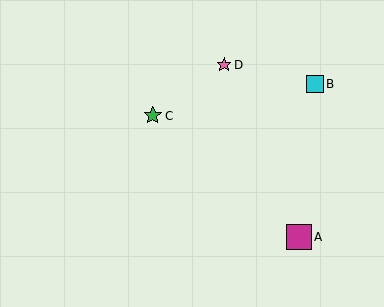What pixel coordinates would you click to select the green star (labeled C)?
Click at (153, 116) to select the green star C.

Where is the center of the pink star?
The center of the pink star is at (224, 65).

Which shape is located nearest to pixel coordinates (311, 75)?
The cyan square (labeled B) at (315, 84) is nearest to that location.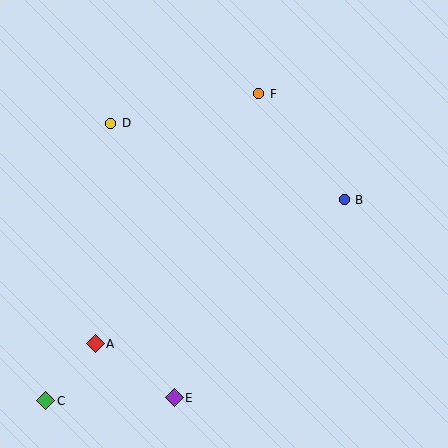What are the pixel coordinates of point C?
Point C is at (46, 401).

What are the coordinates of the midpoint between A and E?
The midpoint between A and E is at (135, 371).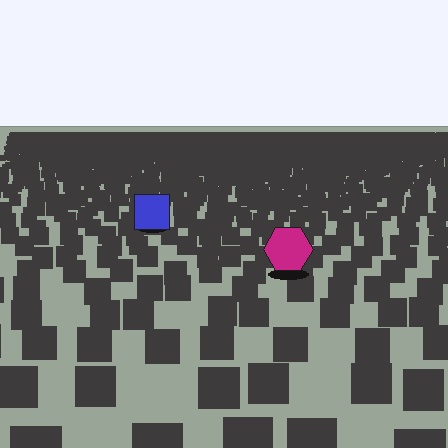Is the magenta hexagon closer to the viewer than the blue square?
Yes. The magenta hexagon is closer — you can tell from the texture gradient: the ground texture is coarser near it.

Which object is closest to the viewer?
The magenta hexagon is closest. The texture marks near it are larger and more spread out.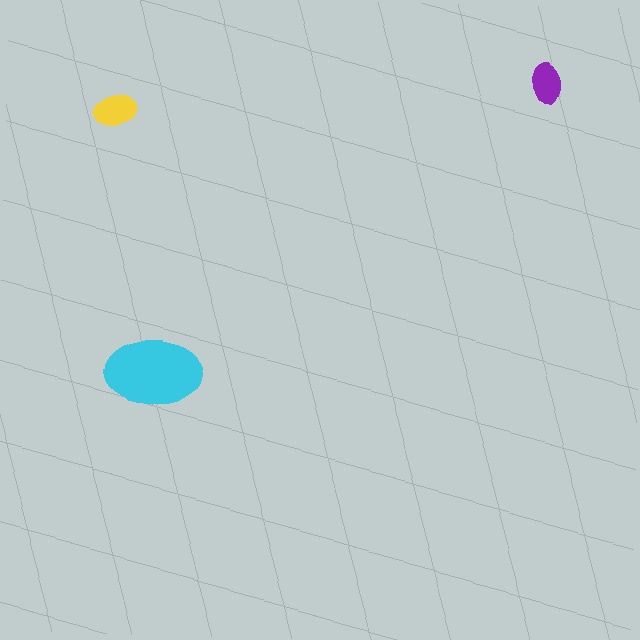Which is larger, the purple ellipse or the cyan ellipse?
The cyan one.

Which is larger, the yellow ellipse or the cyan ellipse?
The cyan one.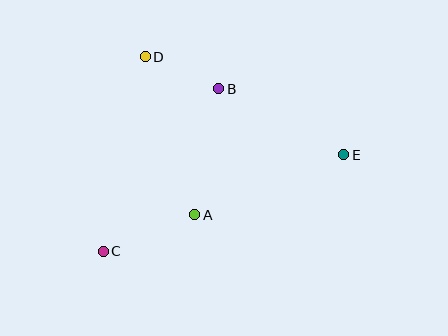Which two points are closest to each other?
Points B and D are closest to each other.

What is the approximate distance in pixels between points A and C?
The distance between A and C is approximately 98 pixels.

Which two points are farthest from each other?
Points C and E are farthest from each other.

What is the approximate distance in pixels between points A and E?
The distance between A and E is approximately 161 pixels.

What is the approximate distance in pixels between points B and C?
The distance between B and C is approximately 200 pixels.